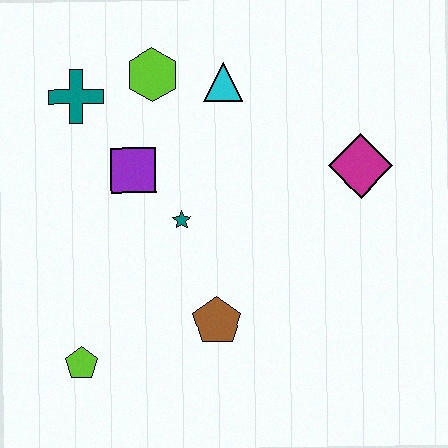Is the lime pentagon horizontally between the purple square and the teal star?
No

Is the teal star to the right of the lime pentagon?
Yes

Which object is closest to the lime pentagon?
The brown pentagon is closest to the lime pentagon.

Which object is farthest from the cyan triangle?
The lime pentagon is farthest from the cyan triangle.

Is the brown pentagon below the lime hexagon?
Yes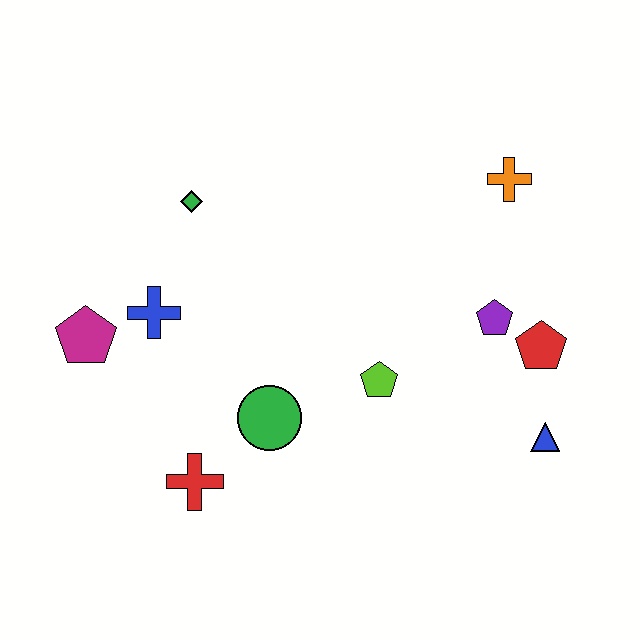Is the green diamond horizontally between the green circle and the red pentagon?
No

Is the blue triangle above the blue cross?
No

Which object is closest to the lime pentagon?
The green circle is closest to the lime pentagon.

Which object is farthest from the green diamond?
The blue triangle is farthest from the green diamond.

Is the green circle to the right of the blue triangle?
No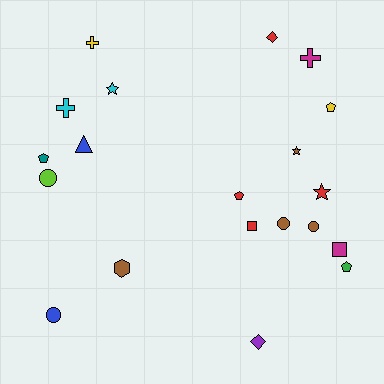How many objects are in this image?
There are 20 objects.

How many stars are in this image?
There are 3 stars.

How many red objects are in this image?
There are 4 red objects.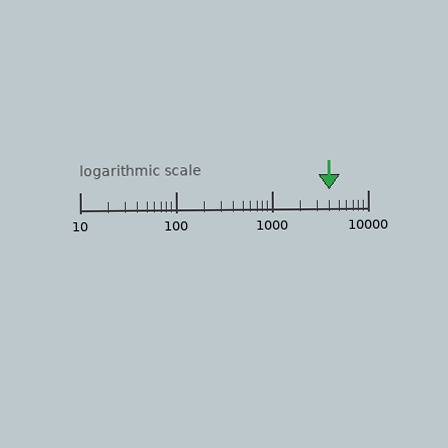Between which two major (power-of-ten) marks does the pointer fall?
The pointer is between 1000 and 10000.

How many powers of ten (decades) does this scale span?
The scale spans 3 decades, from 10 to 10000.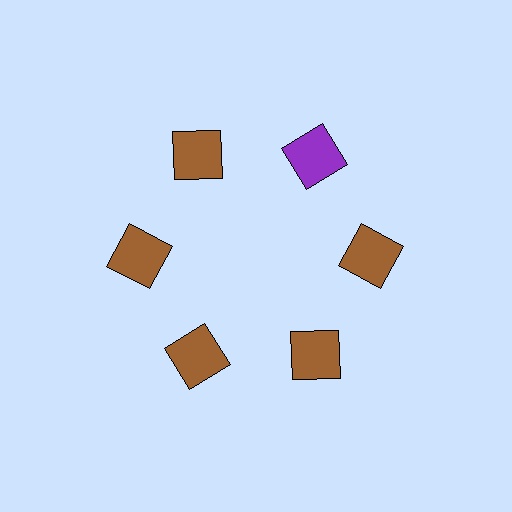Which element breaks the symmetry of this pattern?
The purple square at roughly the 1 o'clock position breaks the symmetry. All other shapes are brown squares.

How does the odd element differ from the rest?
It has a different color: purple instead of brown.